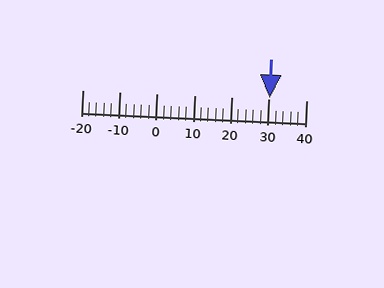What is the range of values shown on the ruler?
The ruler shows values from -20 to 40.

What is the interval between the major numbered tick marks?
The major tick marks are spaced 10 units apart.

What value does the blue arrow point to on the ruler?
The blue arrow points to approximately 30.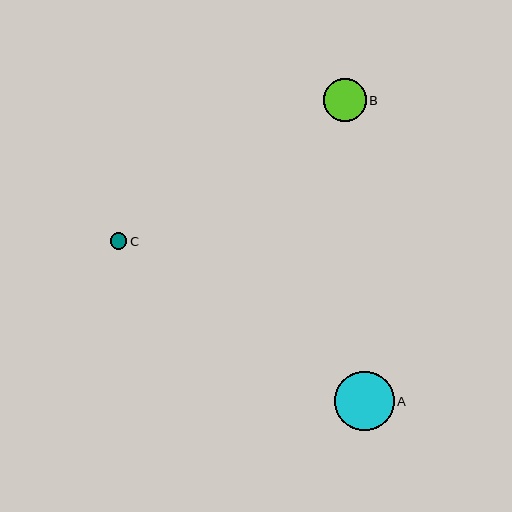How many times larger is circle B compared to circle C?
Circle B is approximately 2.6 times the size of circle C.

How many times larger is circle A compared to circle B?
Circle A is approximately 1.4 times the size of circle B.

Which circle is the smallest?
Circle C is the smallest with a size of approximately 17 pixels.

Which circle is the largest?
Circle A is the largest with a size of approximately 59 pixels.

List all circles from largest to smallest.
From largest to smallest: A, B, C.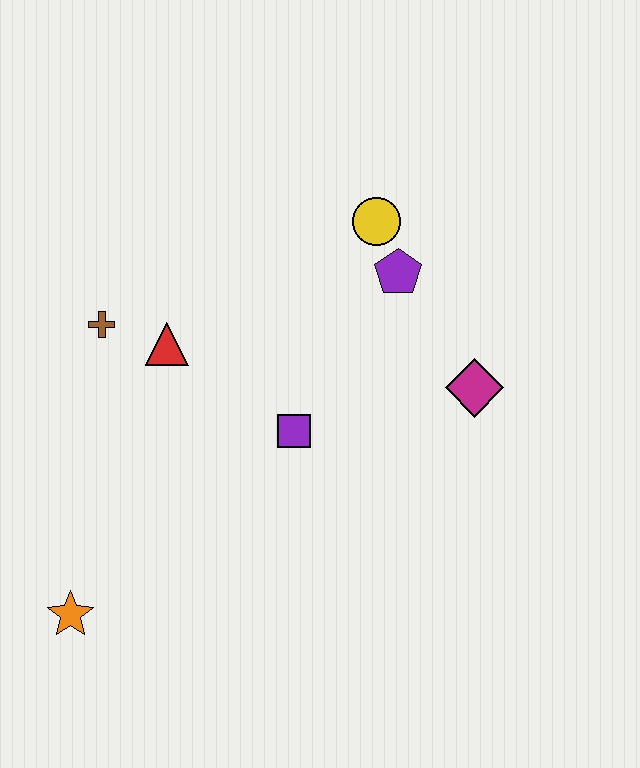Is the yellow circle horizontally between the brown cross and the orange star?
No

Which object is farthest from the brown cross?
The magenta diamond is farthest from the brown cross.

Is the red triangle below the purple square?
No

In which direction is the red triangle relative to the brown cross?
The red triangle is to the right of the brown cross.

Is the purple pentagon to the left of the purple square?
No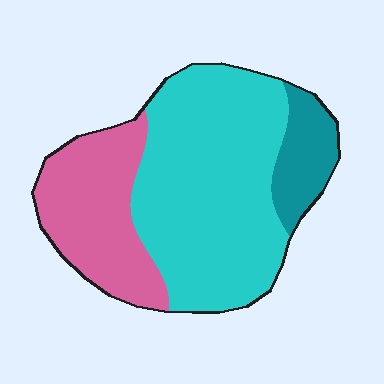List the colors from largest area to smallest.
From largest to smallest: cyan, pink, teal.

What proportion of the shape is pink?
Pink covers roughly 30% of the shape.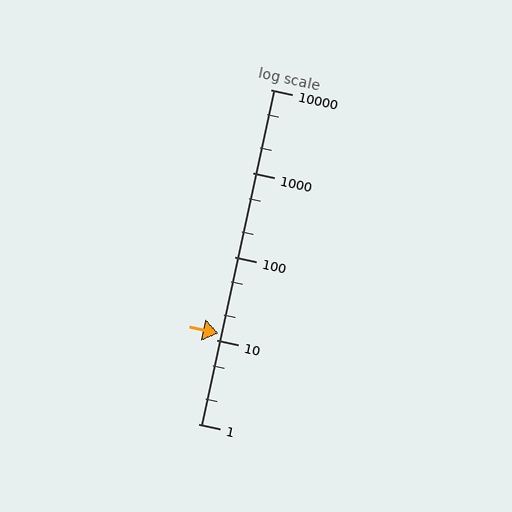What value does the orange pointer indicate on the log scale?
The pointer indicates approximately 12.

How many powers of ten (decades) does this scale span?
The scale spans 4 decades, from 1 to 10000.